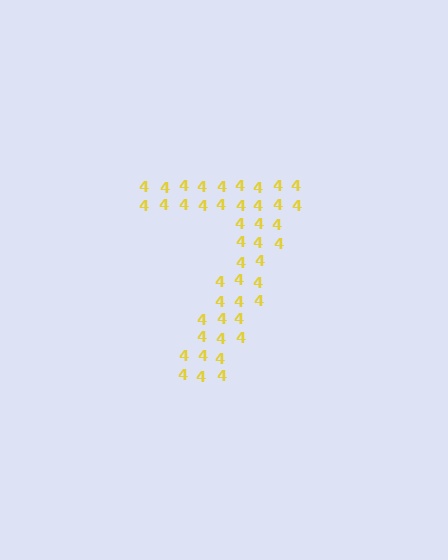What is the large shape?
The large shape is the digit 7.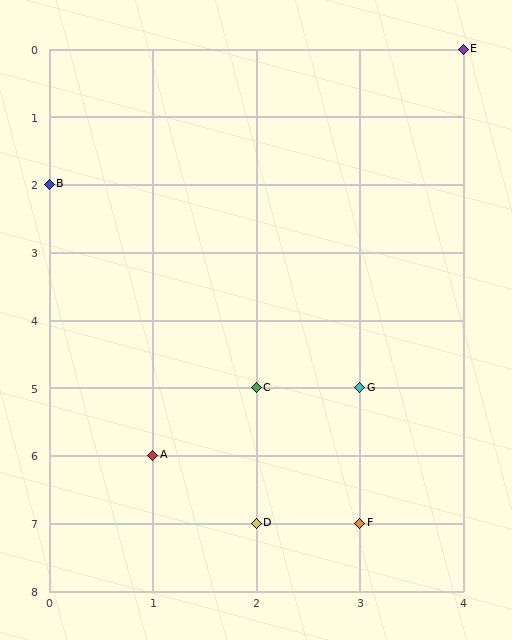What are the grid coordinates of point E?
Point E is at grid coordinates (4, 0).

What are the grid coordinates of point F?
Point F is at grid coordinates (3, 7).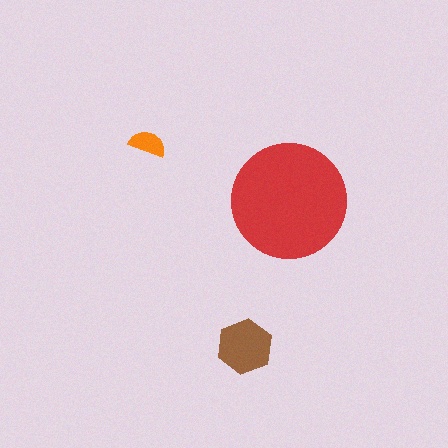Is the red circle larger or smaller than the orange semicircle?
Larger.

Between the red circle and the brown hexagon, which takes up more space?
The red circle.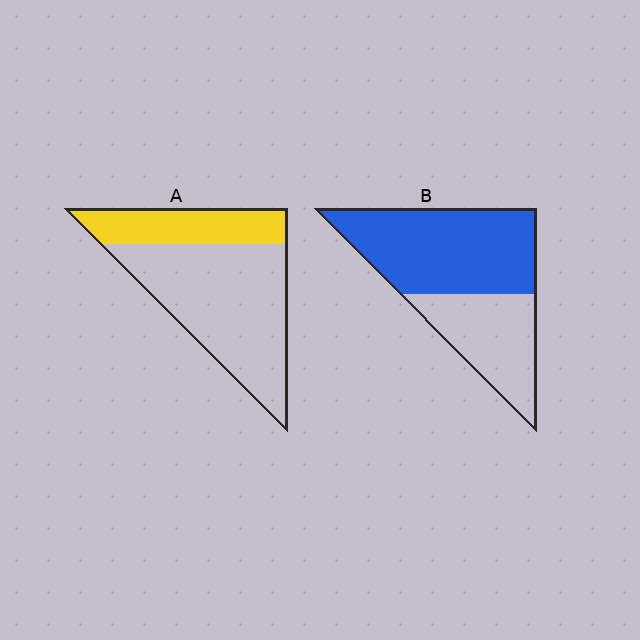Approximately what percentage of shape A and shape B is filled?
A is approximately 30% and B is approximately 60%.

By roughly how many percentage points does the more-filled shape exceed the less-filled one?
By roughly 30 percentage points (B over A).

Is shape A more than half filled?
No.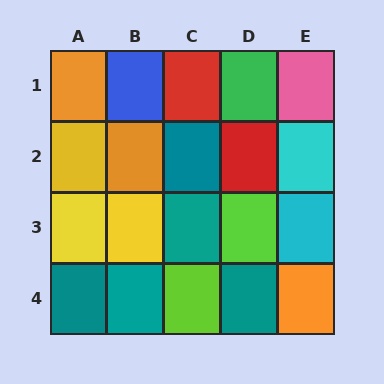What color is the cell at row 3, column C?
Teal.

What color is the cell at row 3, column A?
Yellow.